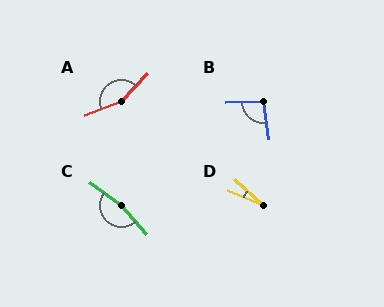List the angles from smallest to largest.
D (20°), B (98°), A (154°), C (167°).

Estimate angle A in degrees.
Approximately 154 degrees.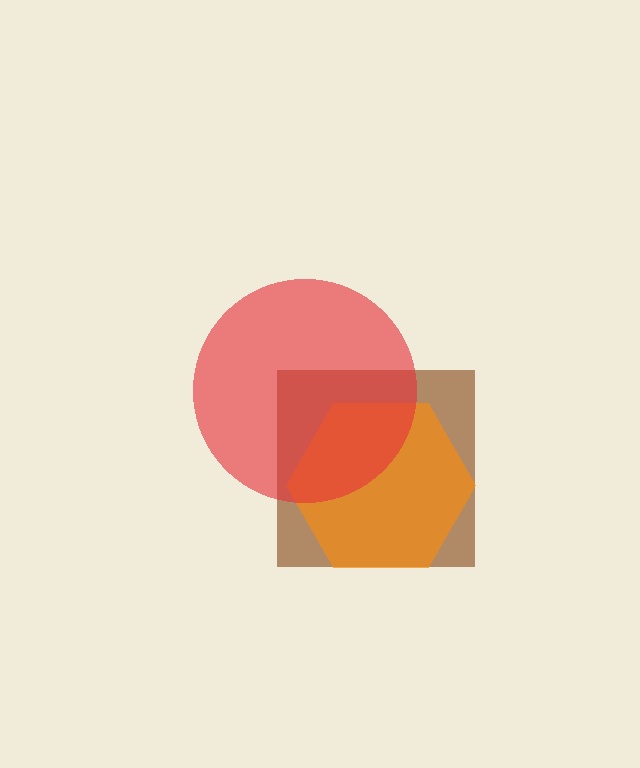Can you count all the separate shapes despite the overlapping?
Yes, there are 3 separate shapes.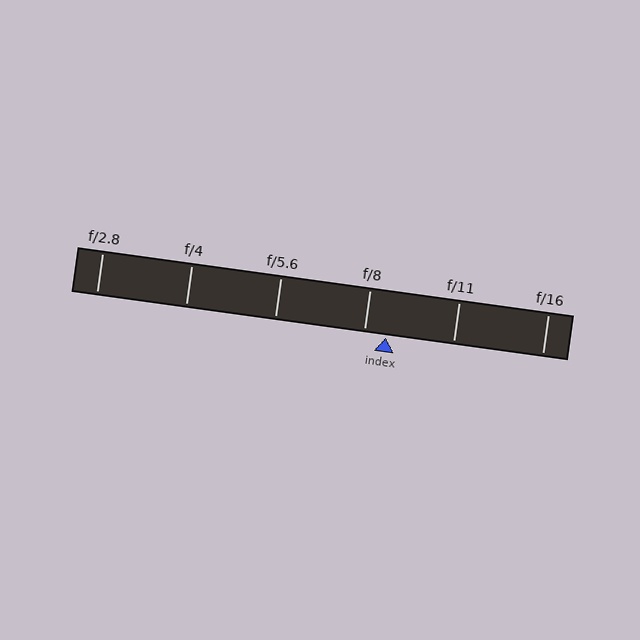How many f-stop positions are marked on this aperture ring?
There are 6 f-stop positions marked.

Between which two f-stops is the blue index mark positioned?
The index mark is between f/8 and f/11.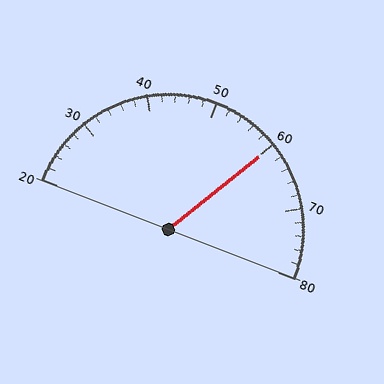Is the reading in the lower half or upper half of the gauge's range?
The reading is in the upper half of the range (20 to 80).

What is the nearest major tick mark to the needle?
The nearest major tick mark is 60.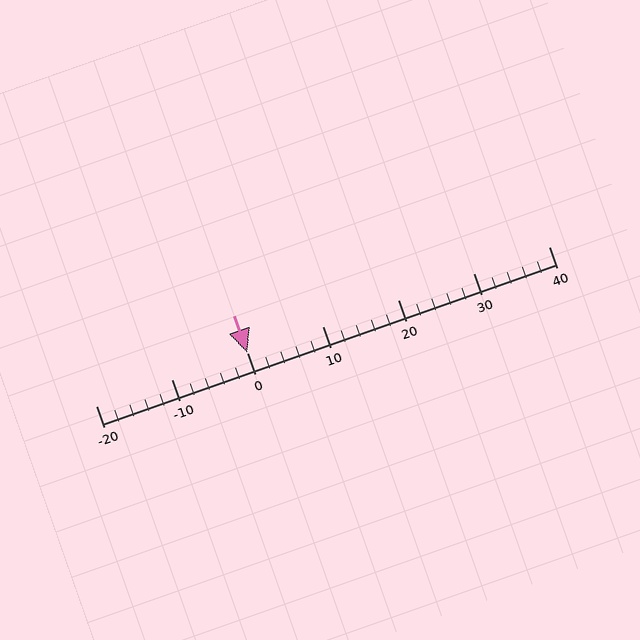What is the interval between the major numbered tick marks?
The major tick marks are spaced 10 units apart.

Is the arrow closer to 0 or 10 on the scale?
The arrow is closer to 0.